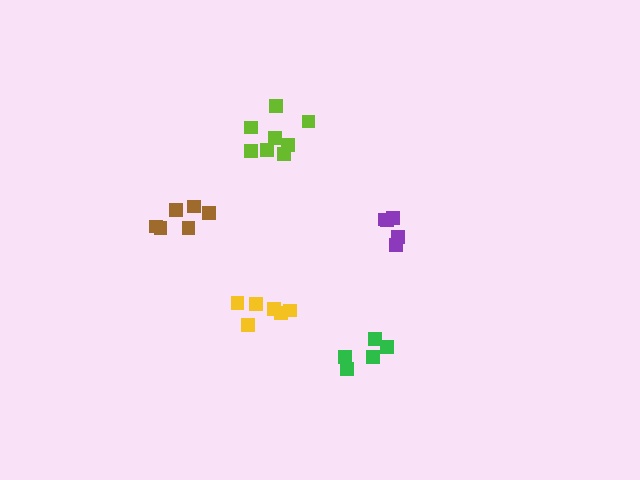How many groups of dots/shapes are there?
There are 5 groups.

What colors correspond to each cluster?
The clusters are colored: green, brown, lime, purple, yellow.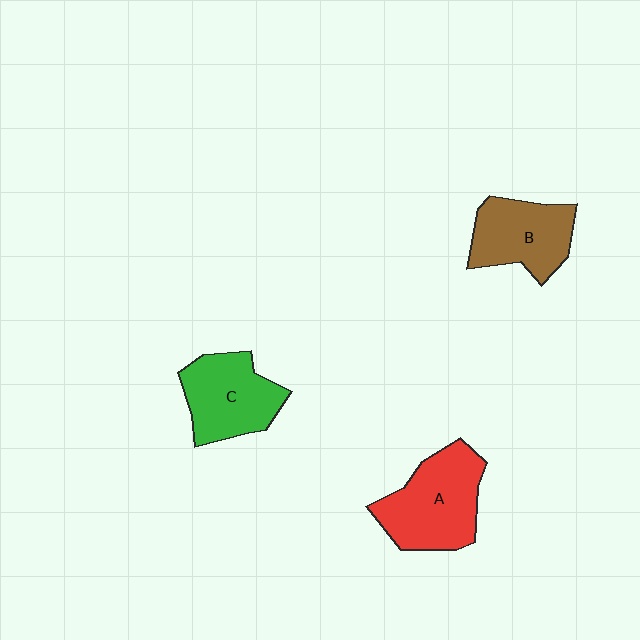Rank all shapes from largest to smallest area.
From largest to smallest: A (red), C (green), B (brown).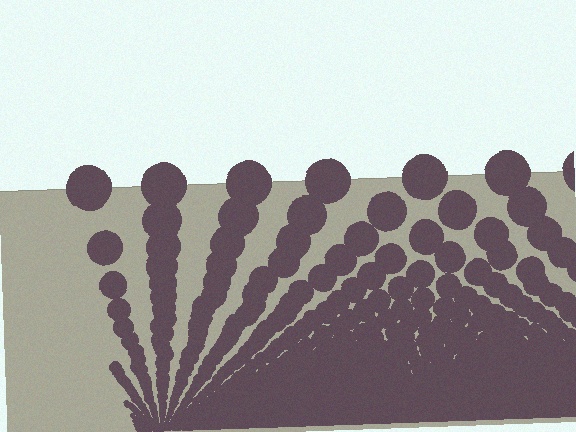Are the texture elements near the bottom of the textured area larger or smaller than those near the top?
Smaller. The gradient is inverted — elements near the bottom are smaller and denser.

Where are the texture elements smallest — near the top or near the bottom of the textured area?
Near the bottom.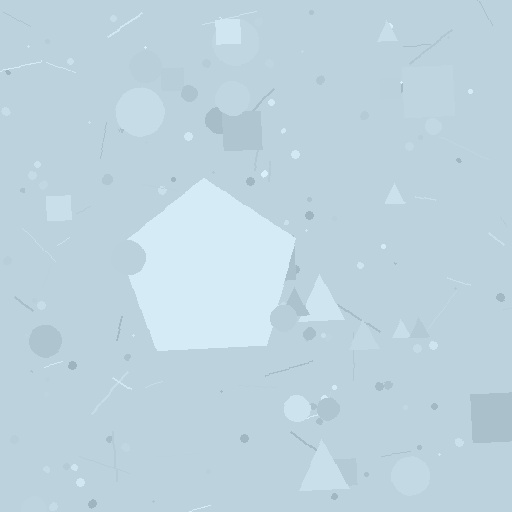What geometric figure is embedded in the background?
A pentagon is embedded in the background.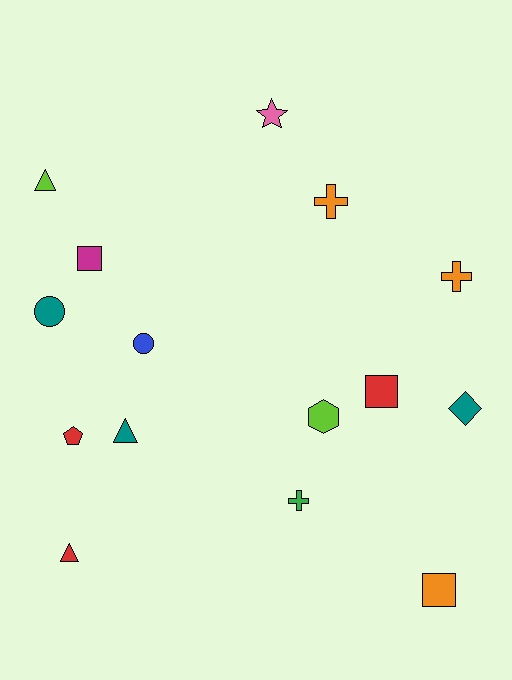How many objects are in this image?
There are 15 objects.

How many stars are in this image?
There is 1 star.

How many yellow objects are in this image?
There are no yellow objects.